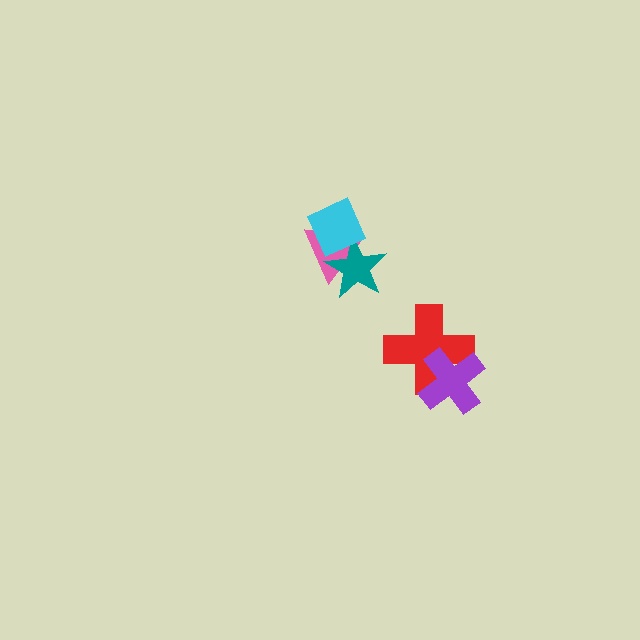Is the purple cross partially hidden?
No, no other shape covers it.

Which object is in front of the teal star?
The cyan diamond is in front of the teal star.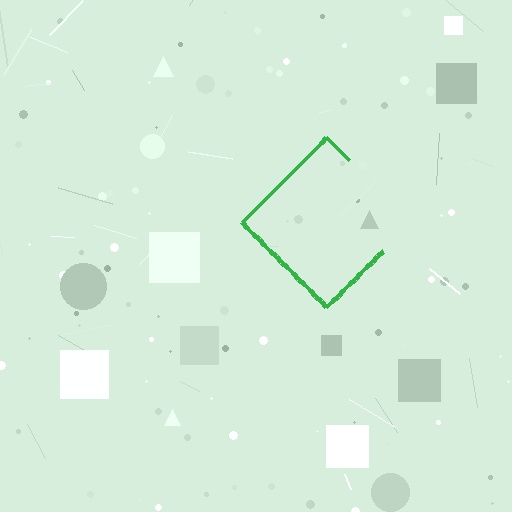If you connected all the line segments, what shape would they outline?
They would outline a diamond.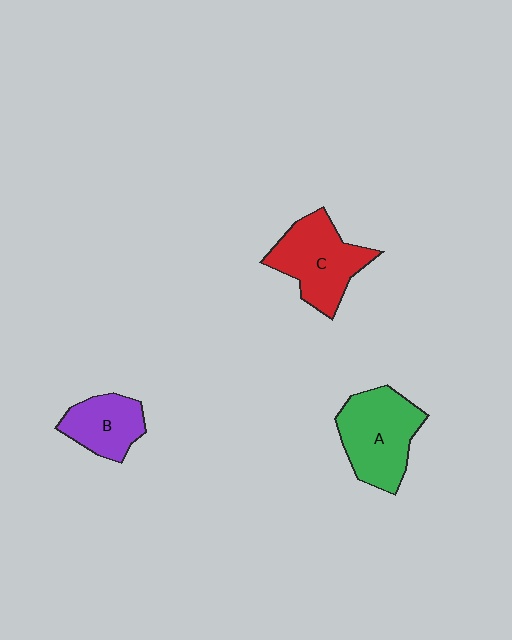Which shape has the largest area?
Shape A (green).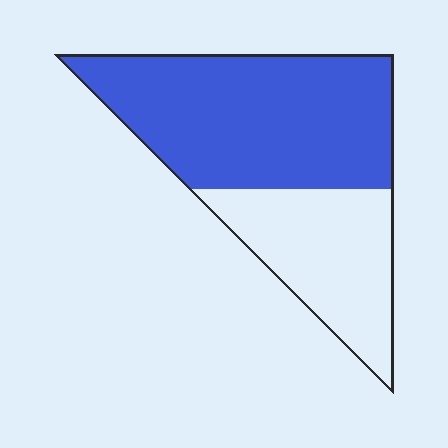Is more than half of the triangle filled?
Yes.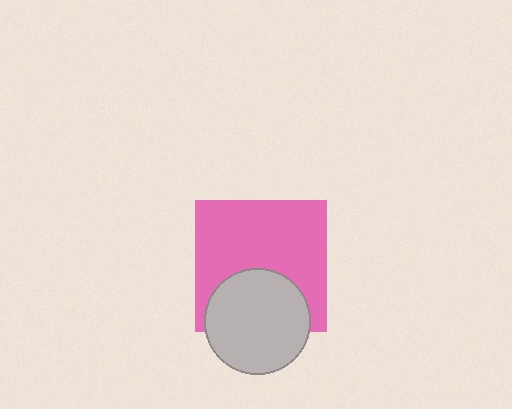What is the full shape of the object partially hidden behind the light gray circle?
The partially hidden object is a pink square.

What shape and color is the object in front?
The object in front is a light gray circle.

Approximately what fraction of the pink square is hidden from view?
Roughly 32% of the pink square is hidden behind the light gray circle.